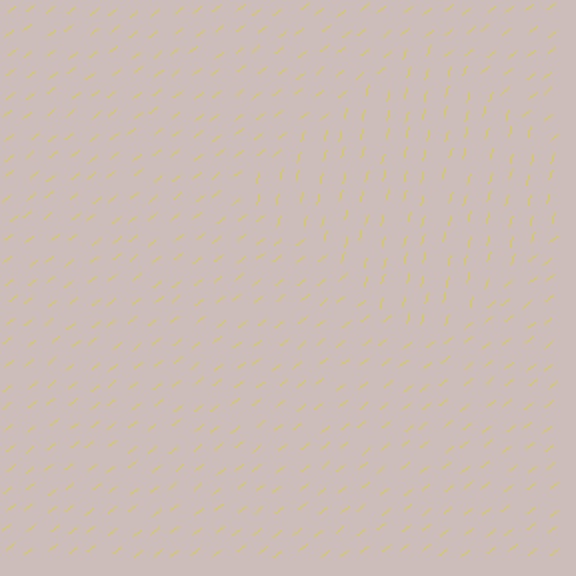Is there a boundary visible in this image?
Yes, there is a texture boundary formed by a change in line orientation.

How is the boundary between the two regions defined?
The boundary is defined purely by a change in line orientation (approximately 37 degrees difference). All lines are the same color and thickness.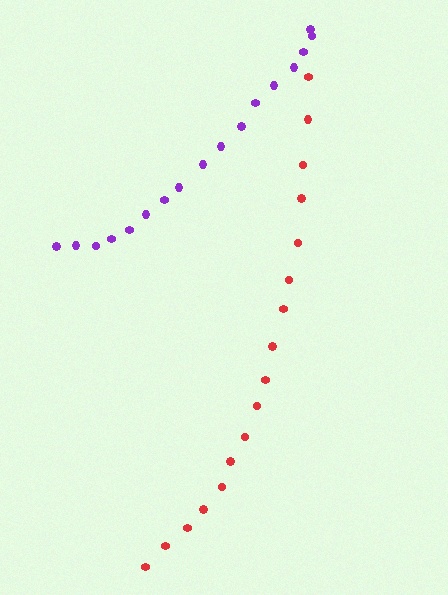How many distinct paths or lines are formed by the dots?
There are 2 distinct paths.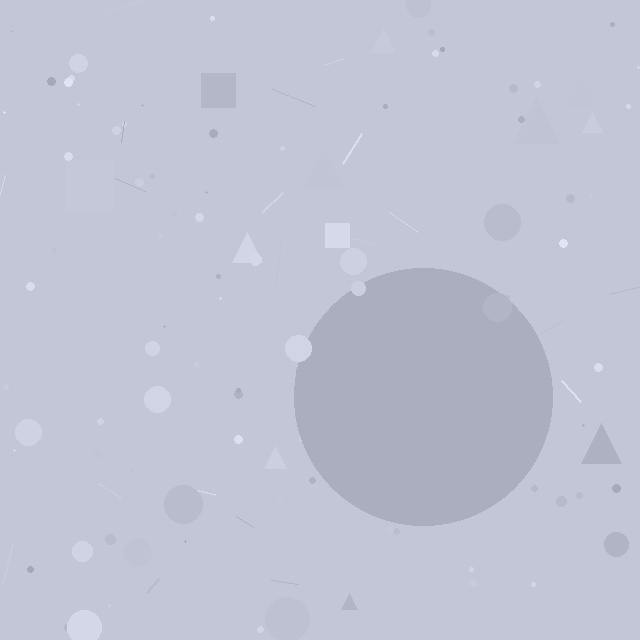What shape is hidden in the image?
A circle is hidden in the image.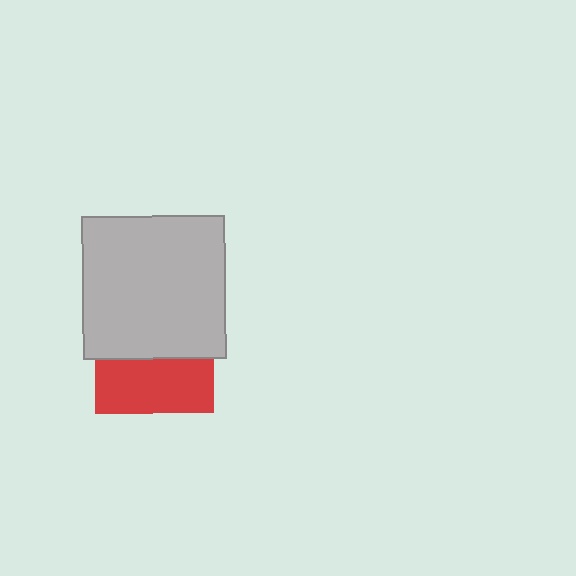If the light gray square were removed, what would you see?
You would see the complete red square.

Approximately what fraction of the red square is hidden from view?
Roughly 54% of the red square is hidden behind the light gray square.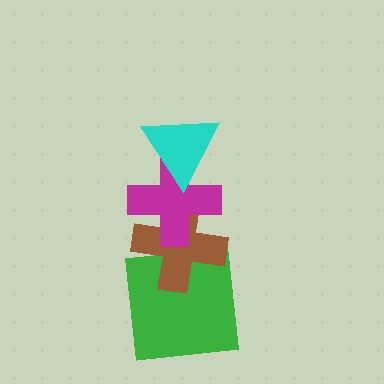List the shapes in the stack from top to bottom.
From top to bottom: the cyan triangle, the magenta cross, the brown cross, the green square.